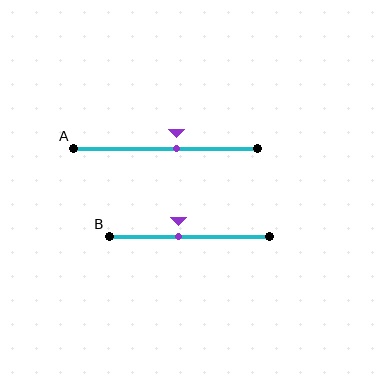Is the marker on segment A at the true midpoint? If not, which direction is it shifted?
No, the marker on segment A is shifted to the right by about 6% of the segment length.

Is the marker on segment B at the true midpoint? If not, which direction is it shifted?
No, the marker on segment B is shifted to the left by about 7% of the segment length.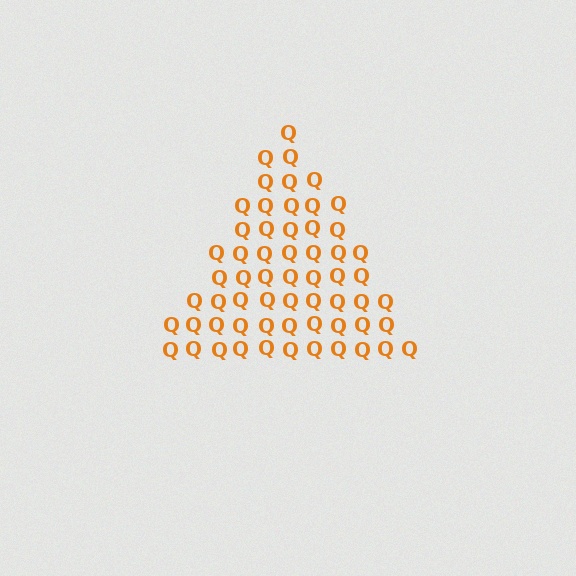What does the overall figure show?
The overall figure shows a triangle.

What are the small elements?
The small elements are letter Q's.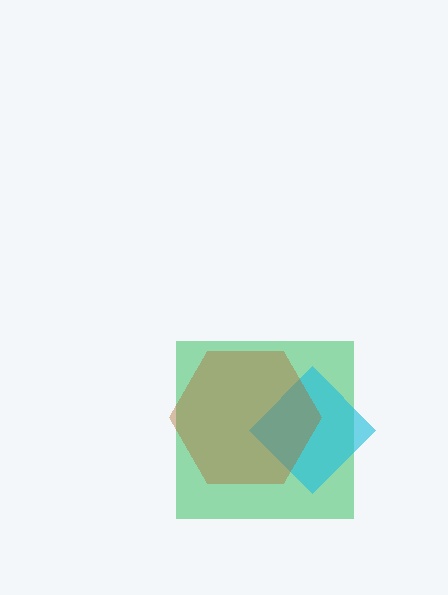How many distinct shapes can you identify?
There are 3 distinct shapes: a green square, a cyan diamond, a brown hexagon.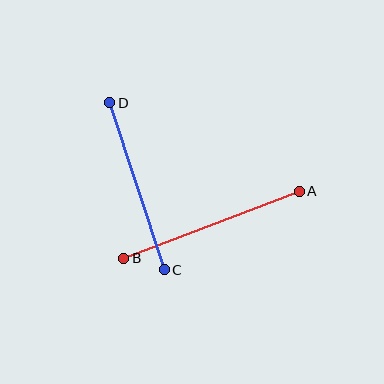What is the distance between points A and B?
The distance is approximately 188 pixels.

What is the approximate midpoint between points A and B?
The midpoint is at approximately (211, 225) pixels.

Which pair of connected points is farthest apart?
Points A and B are farthest apart.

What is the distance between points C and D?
The distance is approximately 176 pixels.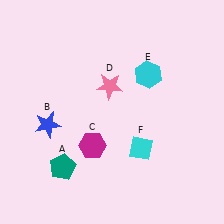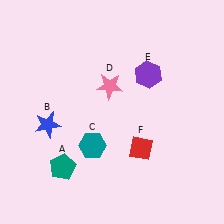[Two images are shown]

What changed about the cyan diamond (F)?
In Image 1, F is cyan. In Image 2, it changed to red.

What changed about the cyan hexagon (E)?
In Image 1, E is cyan. In Image 2, it changed to purple.